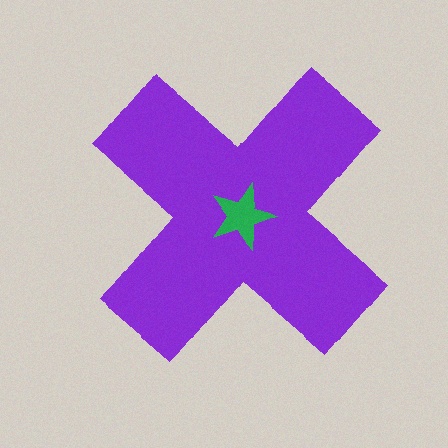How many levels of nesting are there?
2.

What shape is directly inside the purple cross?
The green star.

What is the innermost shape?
The green star.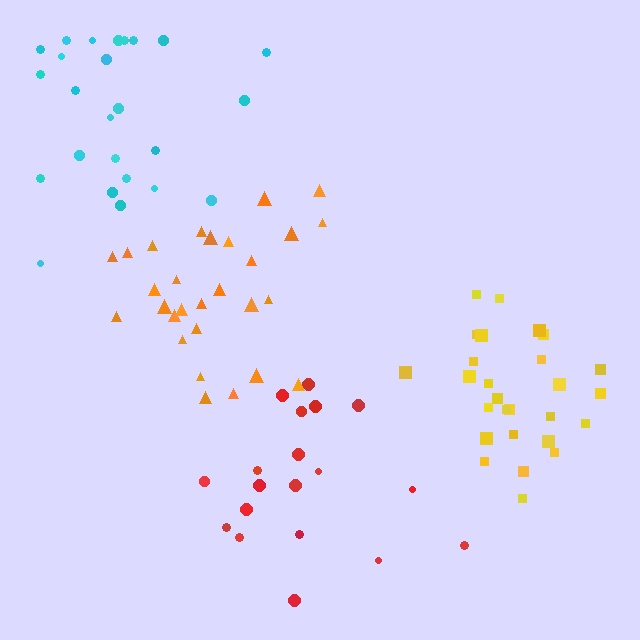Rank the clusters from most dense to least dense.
orange, yellow, cyan, red.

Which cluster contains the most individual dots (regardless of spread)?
Orange (28).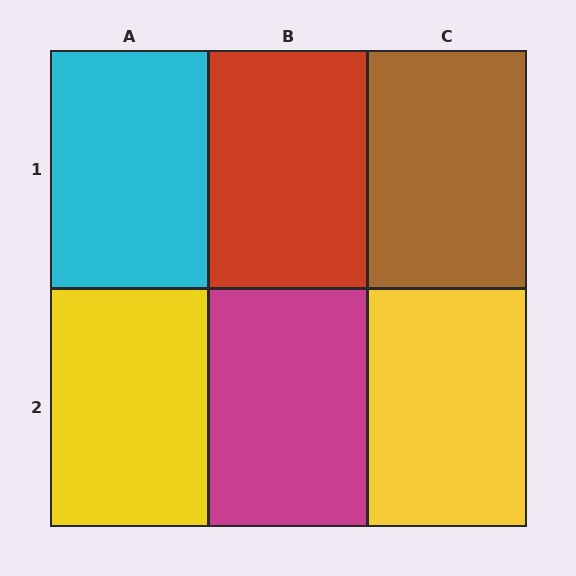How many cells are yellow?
2 cells are yellow.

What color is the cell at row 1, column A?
Cyan.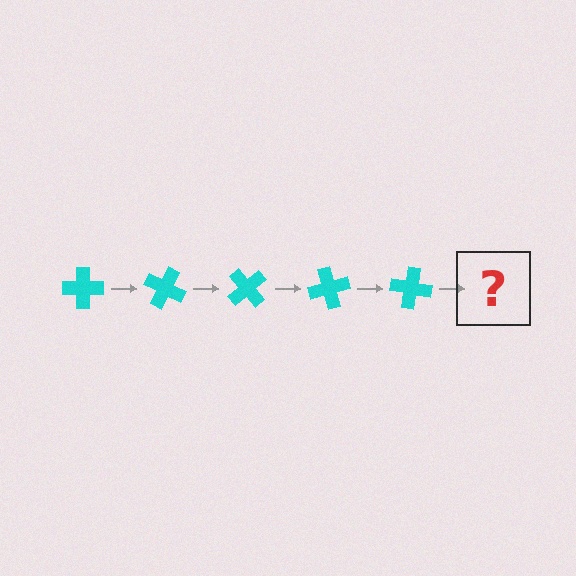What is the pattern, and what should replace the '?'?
The pattern is that the cross rotates 25 degrees each step. The '?' should be a cyan cross rotated 125 degrees.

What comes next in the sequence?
The next element should be a cyan cross rotated 125 degrees.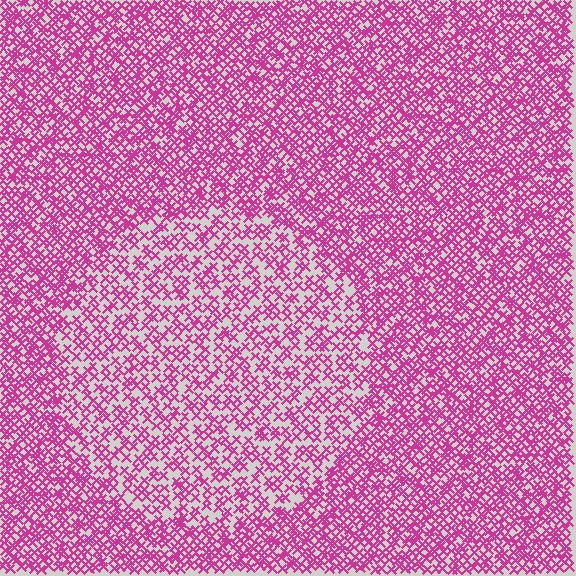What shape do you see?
I see a circle.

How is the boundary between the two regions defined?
The boundary is defined by a change in element density (approximately 1.7x ratio). All elements are the same color, size, and shape.